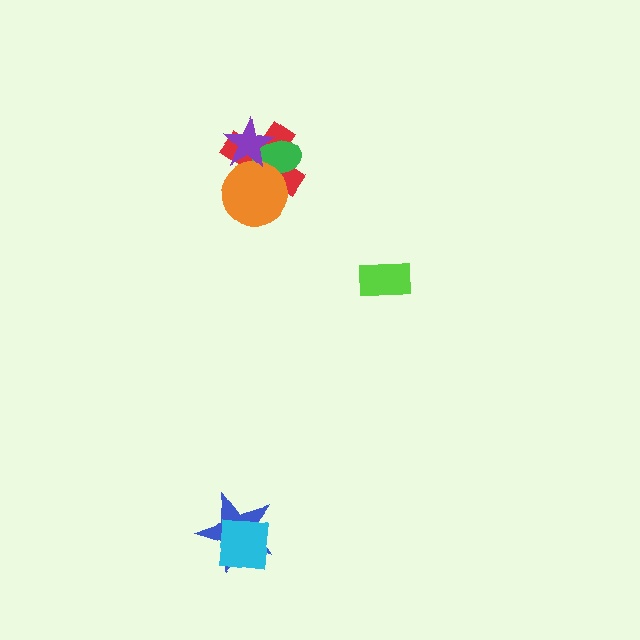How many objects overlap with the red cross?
3 objects overlap with the red cross.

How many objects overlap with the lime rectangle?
0 objects overlap with the lime rectangle.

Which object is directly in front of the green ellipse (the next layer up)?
The orange circle is directly in front of the green ellipse.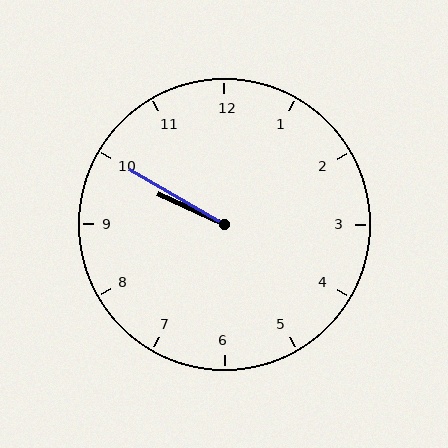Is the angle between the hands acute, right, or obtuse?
It is acute.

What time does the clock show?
9:50.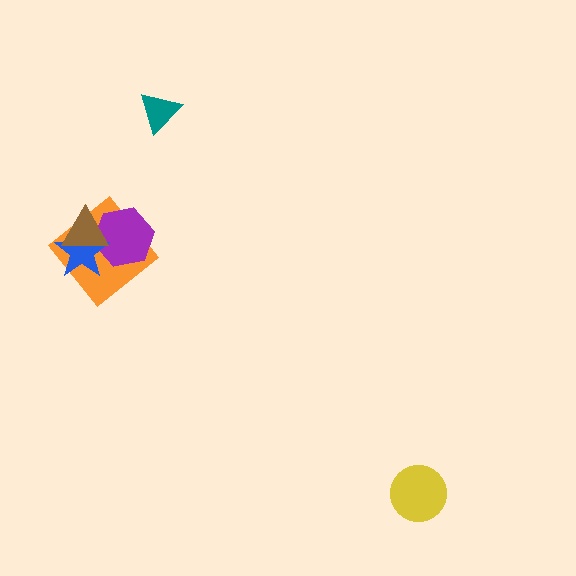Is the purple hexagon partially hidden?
Yes, it is partially covered by another shape.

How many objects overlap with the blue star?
3 objects overlap with the blue star.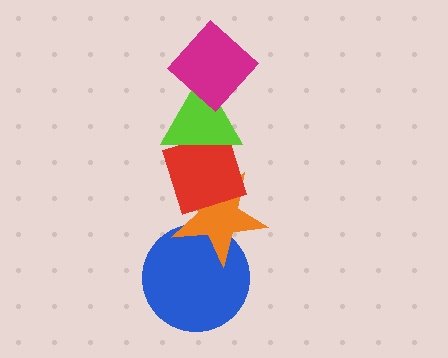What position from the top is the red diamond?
The red diamond is 3rd from the top.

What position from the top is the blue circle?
The blue circle is 5th from the top.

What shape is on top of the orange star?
The red diamond is on top of the orange star.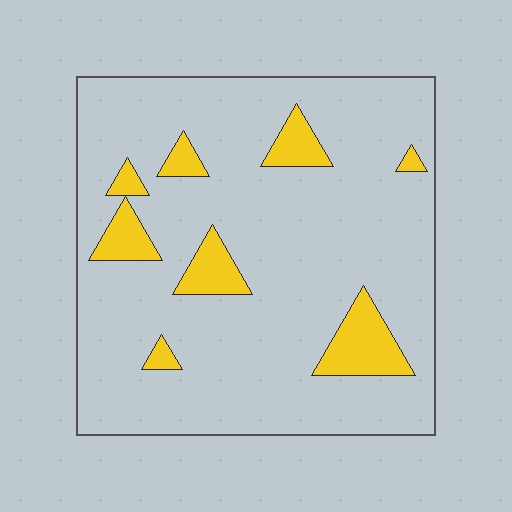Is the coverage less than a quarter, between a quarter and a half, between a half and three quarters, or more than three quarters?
Less than a quarter.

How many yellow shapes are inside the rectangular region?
8.